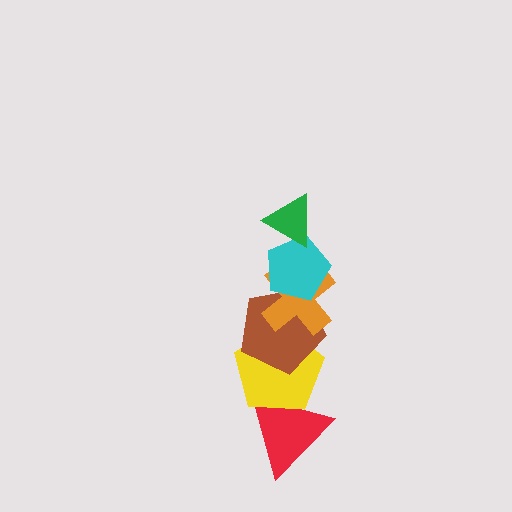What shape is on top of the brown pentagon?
The orange cross is on top of the brown pentagon.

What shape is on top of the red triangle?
The yellow pentagon is on top of the red triangle.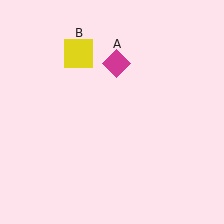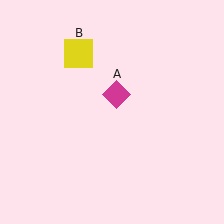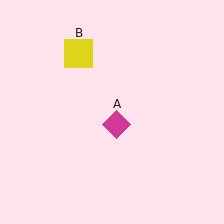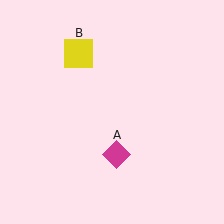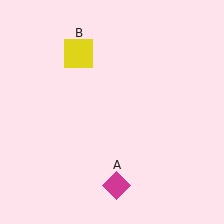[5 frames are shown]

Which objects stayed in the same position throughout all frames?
Yellow square (object B) remained stationary.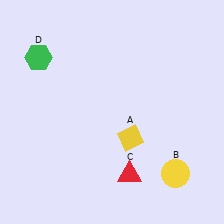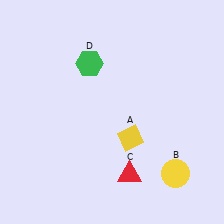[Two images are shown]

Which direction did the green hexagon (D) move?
The green hexagon (D) moved right.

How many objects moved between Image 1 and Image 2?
1 object moved between the two images.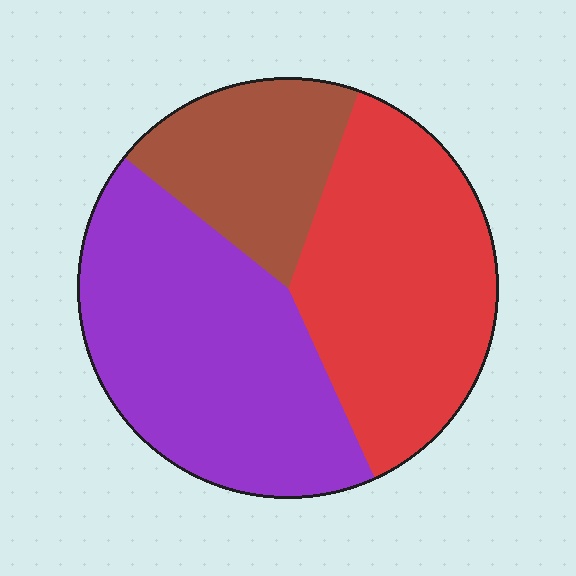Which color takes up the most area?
Purple, at roughly 45%.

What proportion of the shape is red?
Red covers 38% of the shape.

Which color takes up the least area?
Brown, at roughly 20%.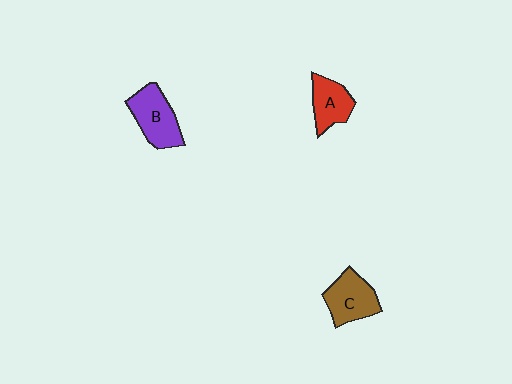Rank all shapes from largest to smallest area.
From largest to smallest: B (purple), C (brown), A (red).